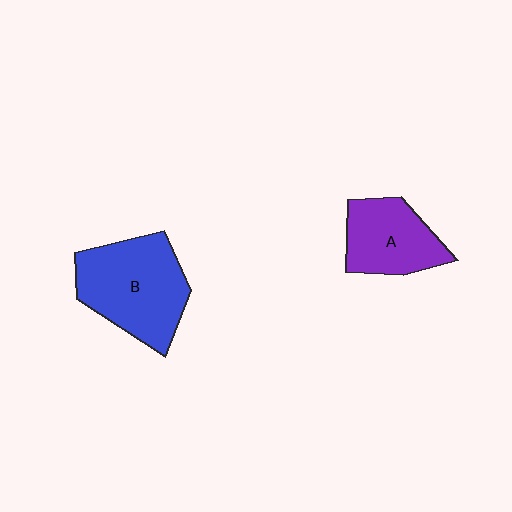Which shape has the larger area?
Shape B (blue).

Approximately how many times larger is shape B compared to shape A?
Approximately 1.5 times.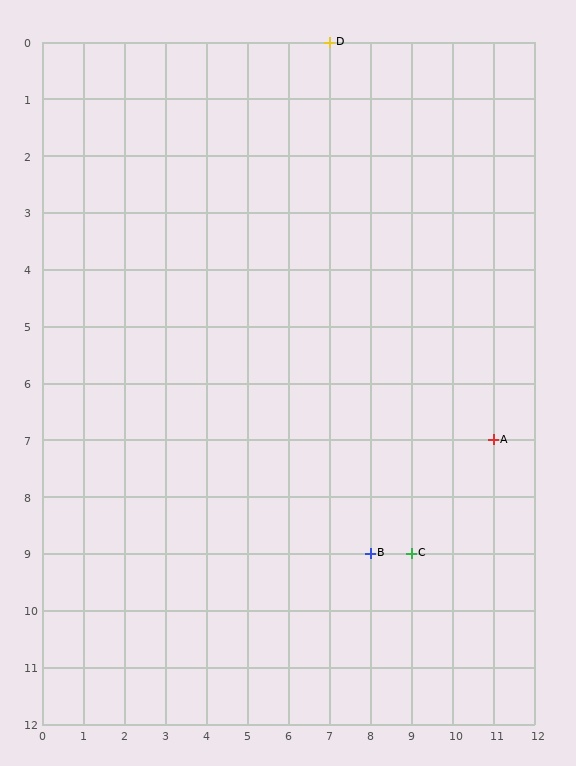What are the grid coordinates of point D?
Point D is at grid coordinates (7, 0).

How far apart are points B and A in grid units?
Points B and A are 3 columns and 2 rows apart (about 3.6 grid units diagonally).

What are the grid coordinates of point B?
Point B is at grid coordinates (8, 9).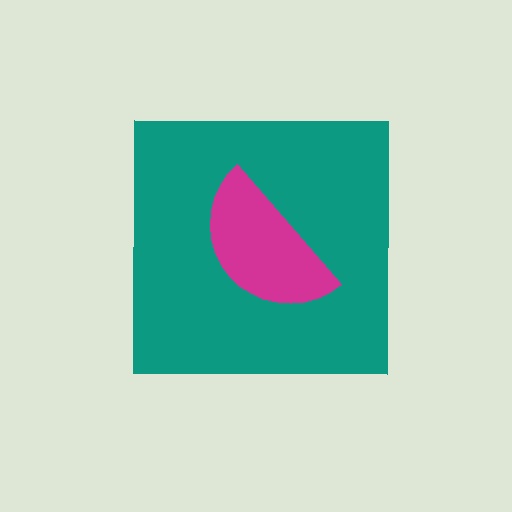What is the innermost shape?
The magenta semicircle.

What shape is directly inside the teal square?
The magenta semicircle.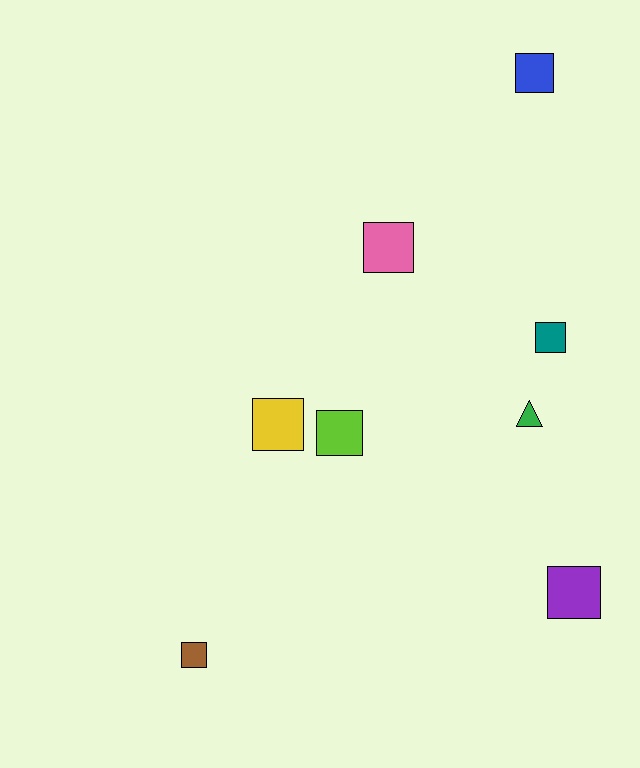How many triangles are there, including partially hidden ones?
There is 1 triangle.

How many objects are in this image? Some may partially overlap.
There are 8 objects.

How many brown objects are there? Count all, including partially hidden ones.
There is 1 brown object.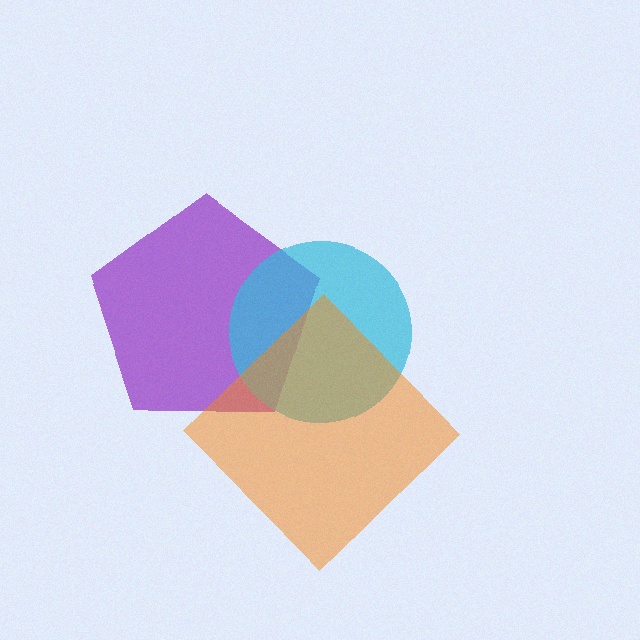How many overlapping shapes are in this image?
There are 3 overlapping shapes in the image.